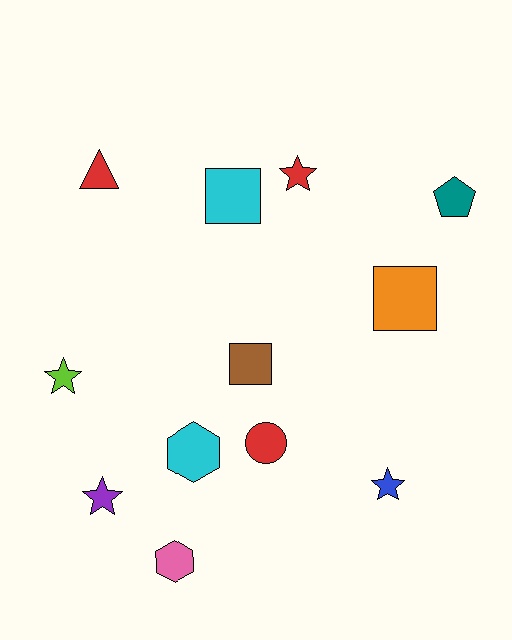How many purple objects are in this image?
There is 1 purple object.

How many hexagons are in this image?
There are 2 hexagons.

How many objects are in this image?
There are 12 objects.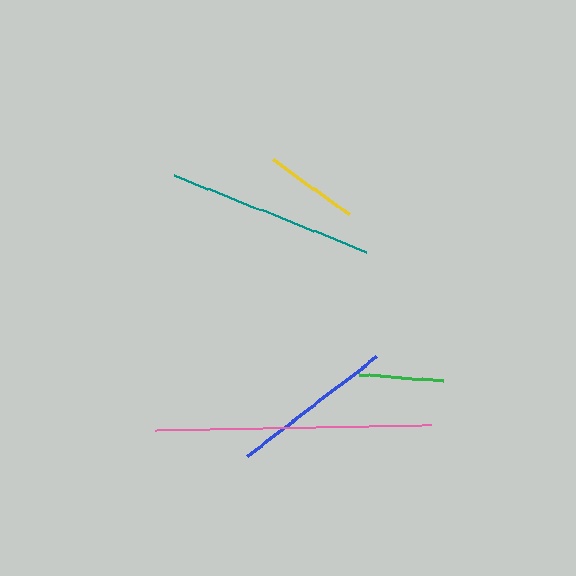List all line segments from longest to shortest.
From longest to shortest: pink, teal, blue, yellow, green.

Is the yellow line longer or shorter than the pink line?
The pink line is longer than the yellow line.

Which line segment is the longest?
The pink line is the longest at approximately 276 pixels.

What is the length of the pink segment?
The pink segment is approximately 276 pixels long.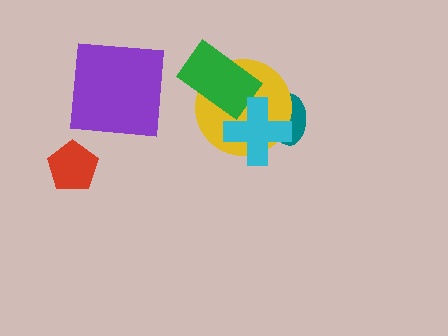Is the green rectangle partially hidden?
Yes, it is partially covered by another shape.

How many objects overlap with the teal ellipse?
2 objects overlap with the teal ellipse.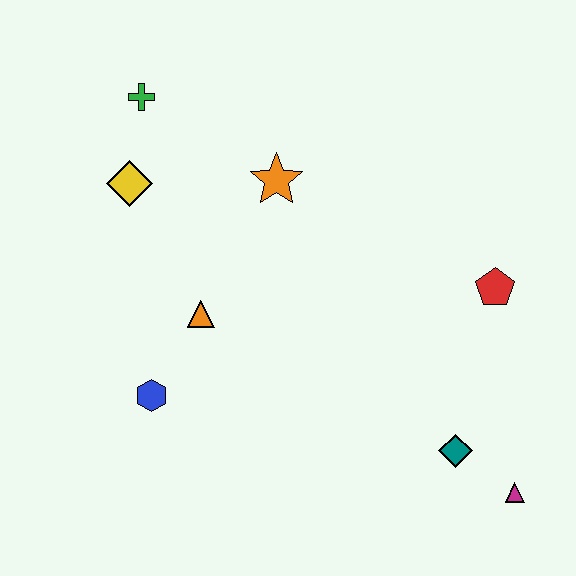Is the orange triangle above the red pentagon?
No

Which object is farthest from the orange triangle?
The magenta triangle is farthest from the orange triangle.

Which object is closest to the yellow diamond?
The green cross is closest to the yellow diamond.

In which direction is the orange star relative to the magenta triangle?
The orange star is above the magenta triangle.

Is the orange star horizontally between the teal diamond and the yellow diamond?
Yes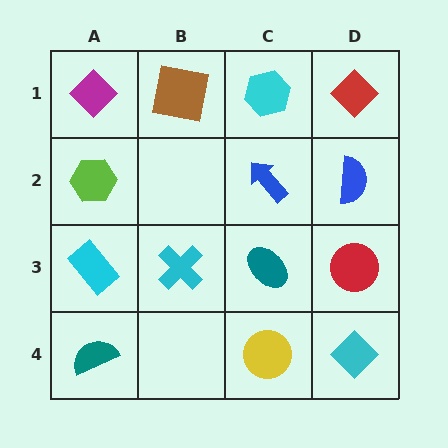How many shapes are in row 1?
4 shapes.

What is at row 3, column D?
A red circle.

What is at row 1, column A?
A magenta diamond.